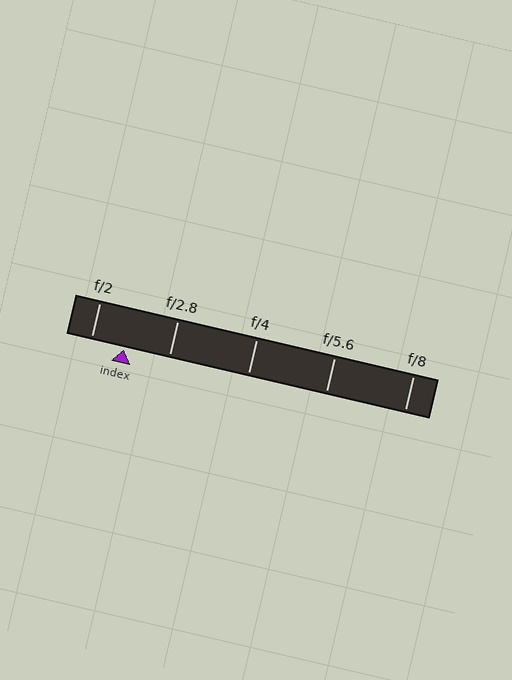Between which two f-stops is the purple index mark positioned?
The index mark is between f/2 and f/2.8.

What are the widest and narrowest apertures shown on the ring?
The widest aperture shown is f/2 and the narrowest is f/8.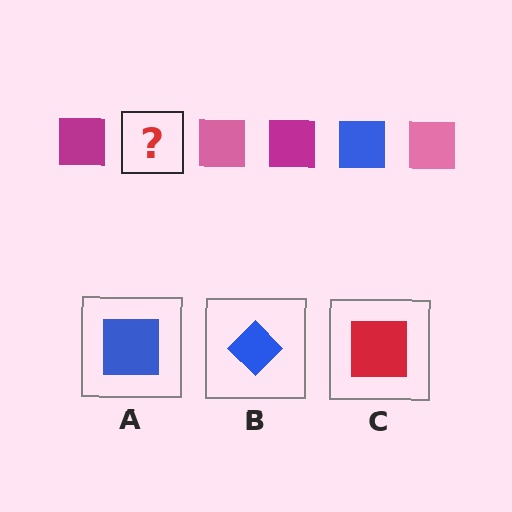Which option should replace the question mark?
Option A.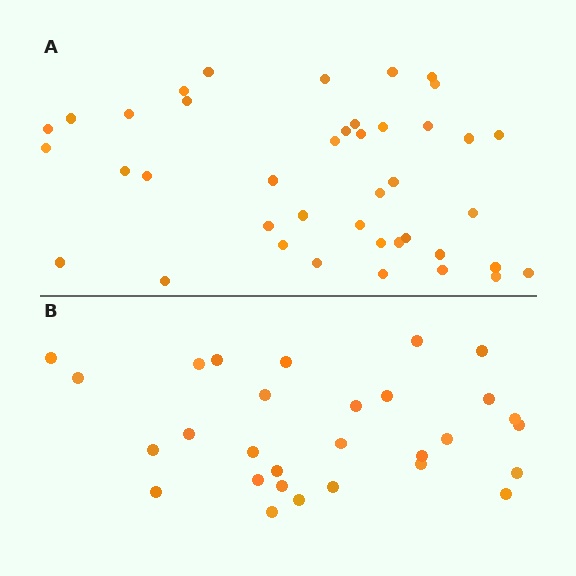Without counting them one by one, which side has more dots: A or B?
Region A (the top region) has more dots.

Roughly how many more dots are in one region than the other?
Region A has roughly 12 or so more dots than region B.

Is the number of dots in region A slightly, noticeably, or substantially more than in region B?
Region A has noticeably more, but not dramatically so. The ratio is roughly 1.4 to 1.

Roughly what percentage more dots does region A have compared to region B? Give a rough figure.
About 40% more.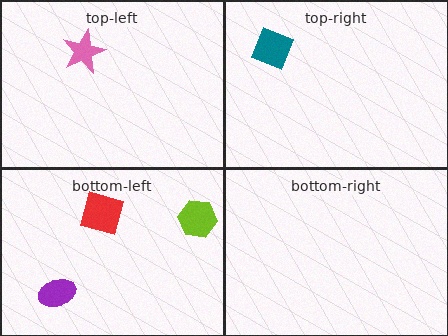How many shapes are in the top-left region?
1.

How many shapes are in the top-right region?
1.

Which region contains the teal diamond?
The top-right region.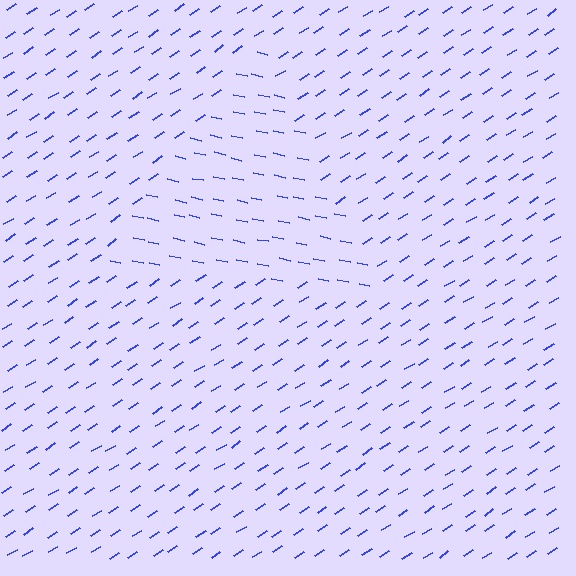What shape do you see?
I see a triangle.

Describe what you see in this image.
The image is filled with small blue line segments. A triangle region in the image has lines oriented differently from the surrounding lines, creating a visible texture boundary.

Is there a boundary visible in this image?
Yes, there is a texture boundary formed by a change in line orientation.